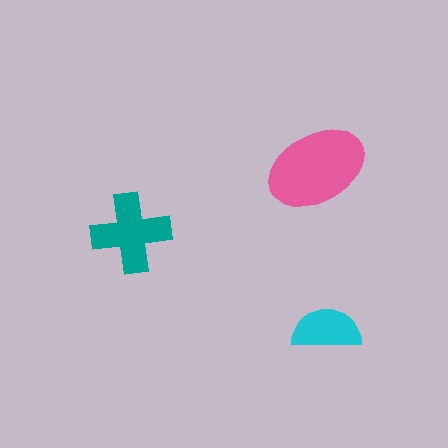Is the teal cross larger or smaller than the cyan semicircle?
Larger.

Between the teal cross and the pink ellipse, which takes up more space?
The pink ellipse.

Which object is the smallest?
The cyan semicircle.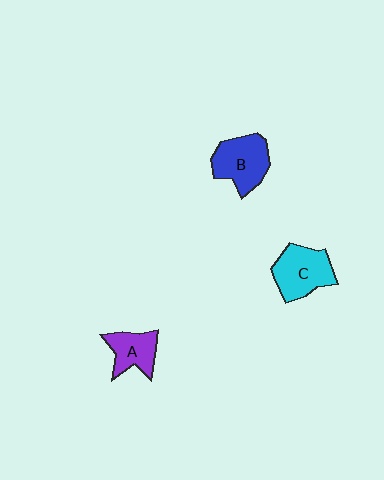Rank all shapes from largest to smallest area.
From largest to smallest: C (cyan), B (blue), A (purple).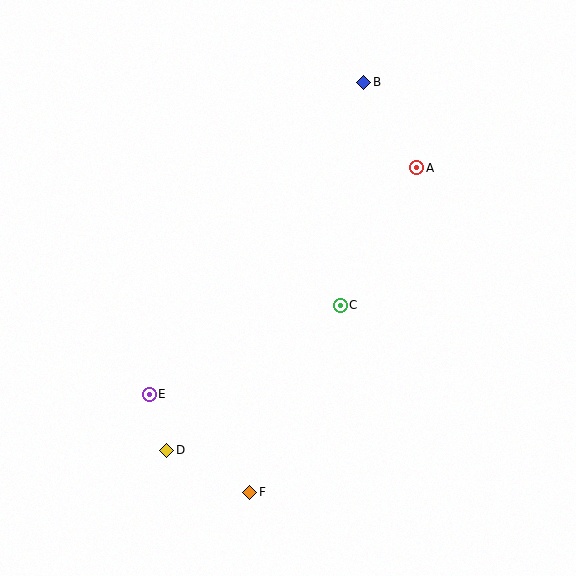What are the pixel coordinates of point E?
Point E is at (149, 394).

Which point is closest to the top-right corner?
Point B is closest to the top-right corner.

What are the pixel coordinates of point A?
Point A is at (417, 168).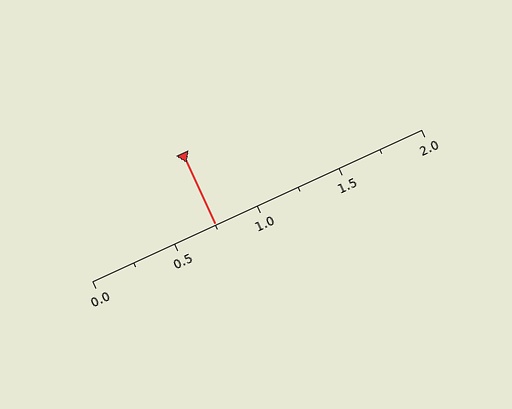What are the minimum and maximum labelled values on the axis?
The axis runs from 0.0 to 2.0.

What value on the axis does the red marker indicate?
The marker indicates approximately 0.75.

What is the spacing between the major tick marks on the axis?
The major ticks are spaced 0.5 apart.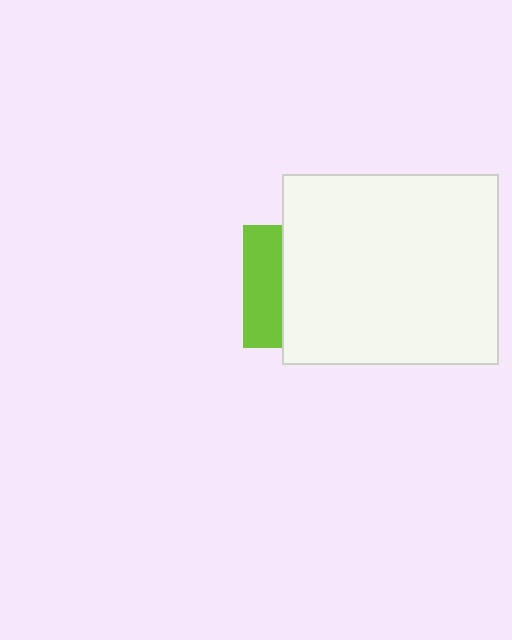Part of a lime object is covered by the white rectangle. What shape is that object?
It is a square.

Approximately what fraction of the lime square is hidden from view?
Roughly 69% of the lime square is hidden behind the white rectangle.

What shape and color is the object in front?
The object in front is a white rectangle.